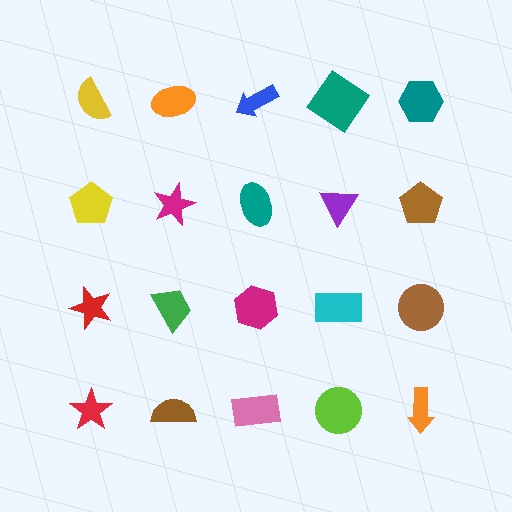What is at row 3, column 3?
A magenta hexagon.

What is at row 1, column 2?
An orange ellipse.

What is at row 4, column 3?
A pink rectangle.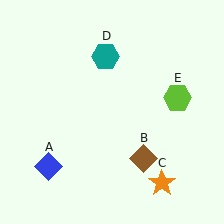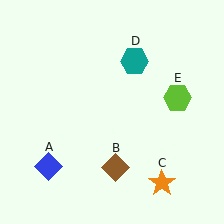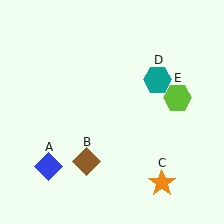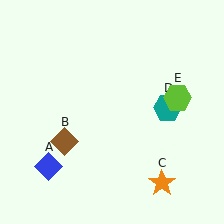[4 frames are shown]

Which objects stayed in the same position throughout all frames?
Blue diamond (object A) and orange star (object C) and lime hexagon (object E) remained stationary.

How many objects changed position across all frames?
2 objects changed position: brown diamond (object B), teal hexagon (object D).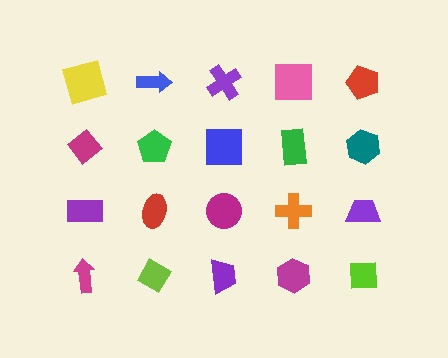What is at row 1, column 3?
A purple cross.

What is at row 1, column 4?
A pink square.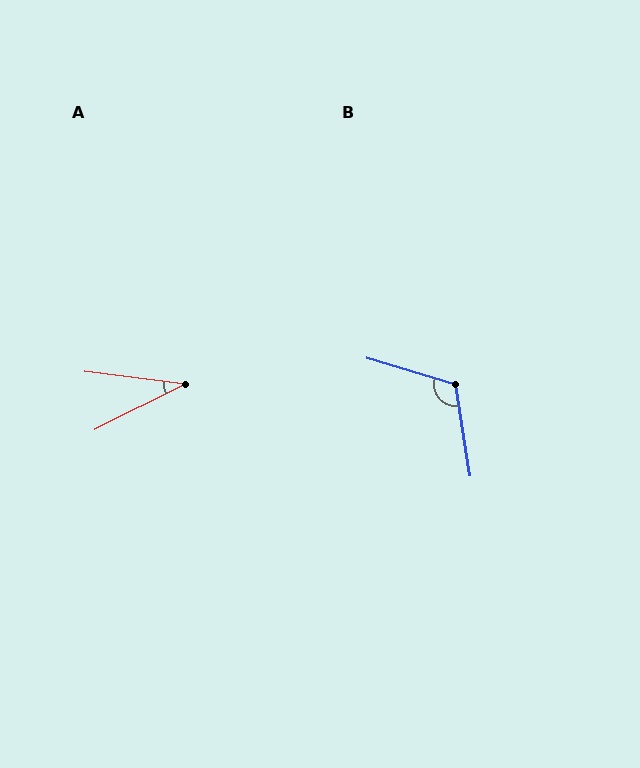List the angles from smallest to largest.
A (33°), B (116°).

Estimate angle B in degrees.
Approximately 116 degrees.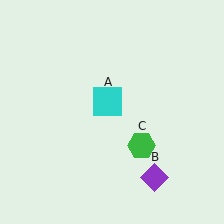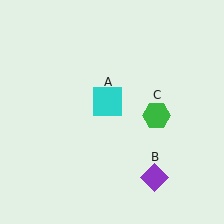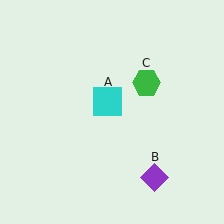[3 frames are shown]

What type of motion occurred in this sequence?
The green hexagon (object C) rotated counterclockwise around the center of the scene.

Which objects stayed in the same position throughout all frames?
Cyan square (object A) and purple diamond (object B) remained stationary.